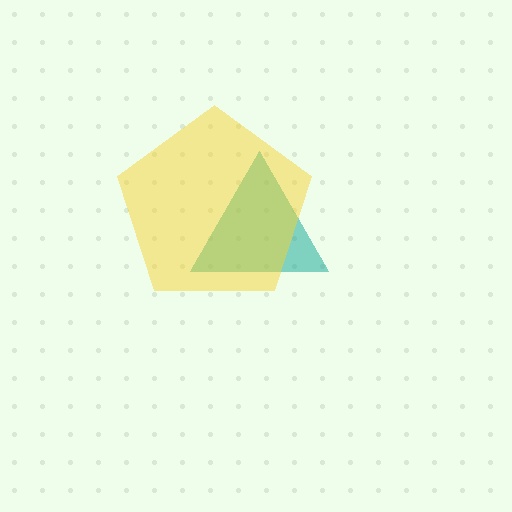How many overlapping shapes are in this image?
There are 2 overlapping shapes in the image.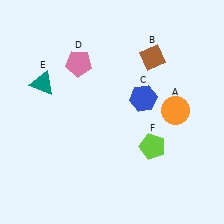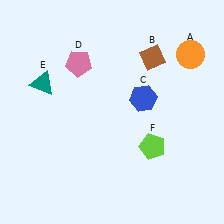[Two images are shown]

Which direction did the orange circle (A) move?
The orange circle (A) moved up.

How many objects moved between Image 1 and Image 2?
1 object moved between the two images.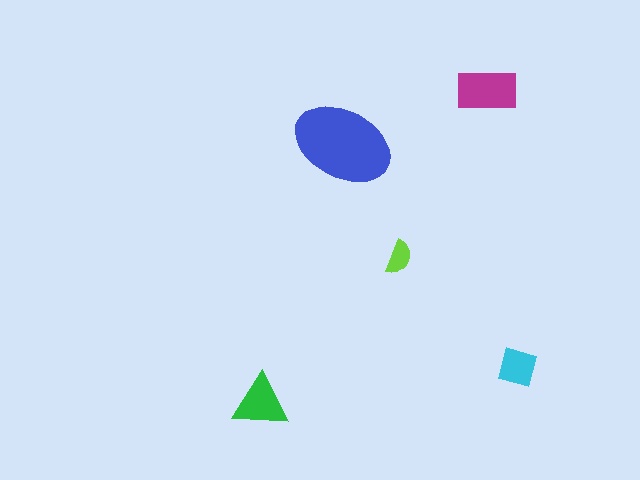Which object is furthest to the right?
The cyan diamond is rightmost.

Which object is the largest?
The blue ellipse.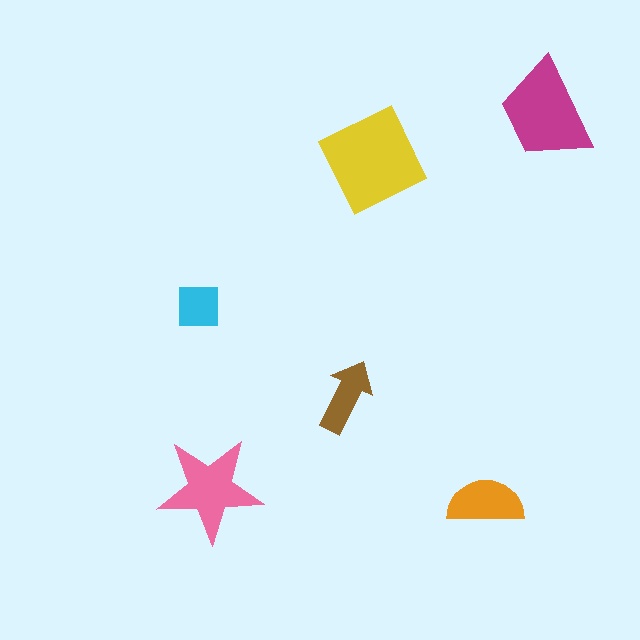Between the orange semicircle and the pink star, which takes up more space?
The pink star.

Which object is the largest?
The yellow diamond.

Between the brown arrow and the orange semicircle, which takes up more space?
The orange semicircle.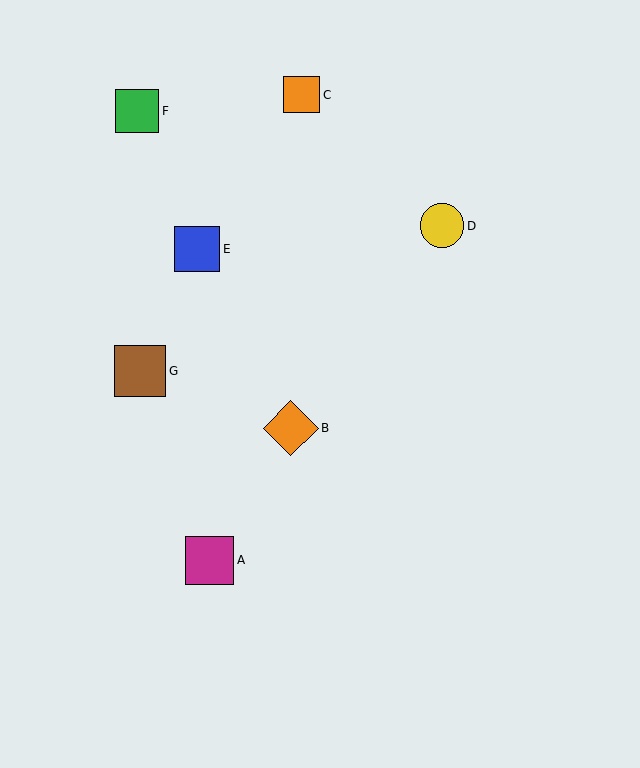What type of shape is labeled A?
Shape A is a magenta square.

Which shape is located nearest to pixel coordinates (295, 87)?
The orange square (labeled C) at (302, 95) is nearest to that location.